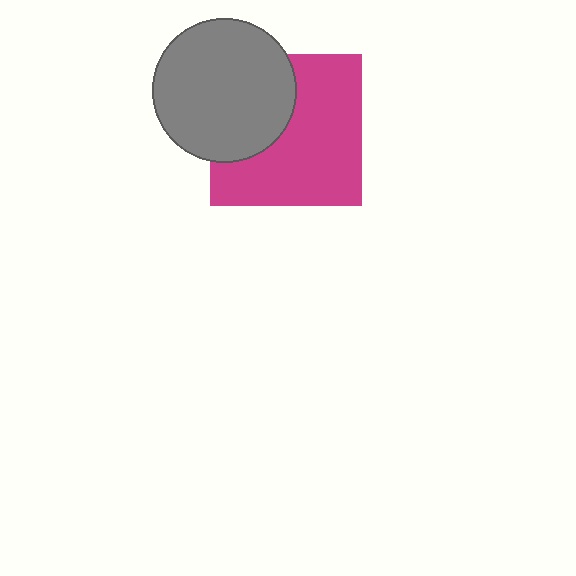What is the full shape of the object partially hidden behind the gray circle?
The partially hidden object is a magenta square.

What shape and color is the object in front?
The object in front is a gray circle.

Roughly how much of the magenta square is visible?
About half of it is visible (roughly 64%).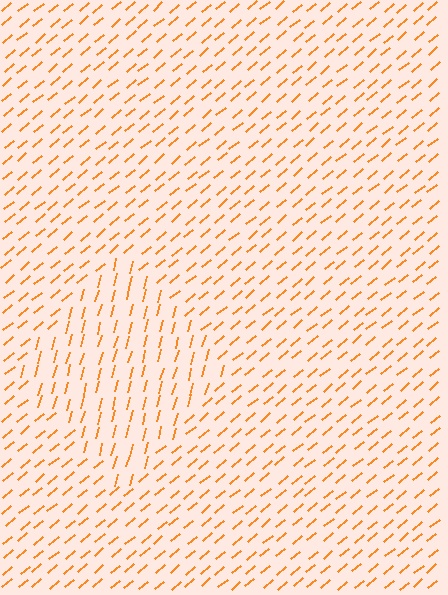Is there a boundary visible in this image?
Yes, there is a texture boundary formed by a change in line orientation.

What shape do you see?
I see a diamond.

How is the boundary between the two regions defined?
The boundary is defined purely by a change in line orientation (approximately 35 degrees difference). All lines are the same color and thickness.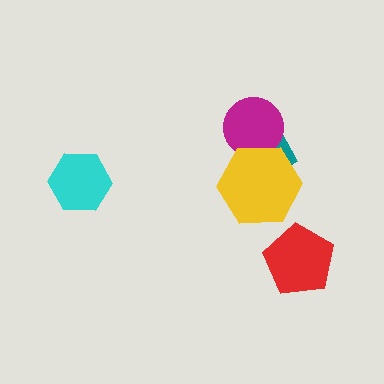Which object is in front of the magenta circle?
The yellow hexagon is in front of the magenta circle.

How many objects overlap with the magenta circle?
2 objects overlap with the magenta circle.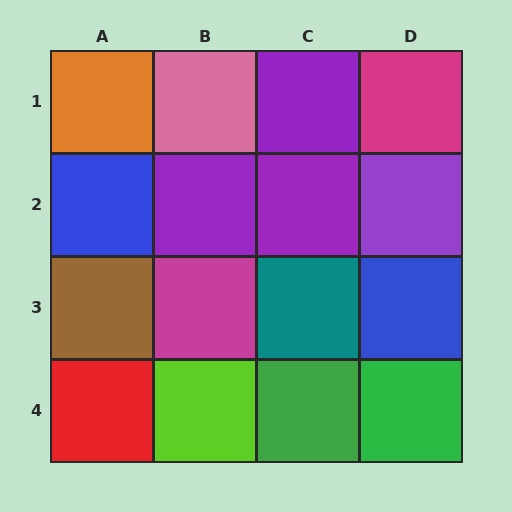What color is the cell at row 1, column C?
Purple.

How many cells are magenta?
2 cells are magenta.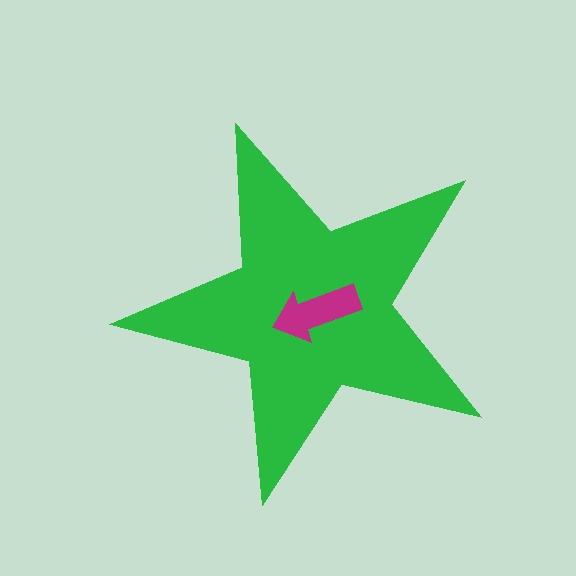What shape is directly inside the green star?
The magenta arrow.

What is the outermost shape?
The green star.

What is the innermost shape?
The magenta arrow.